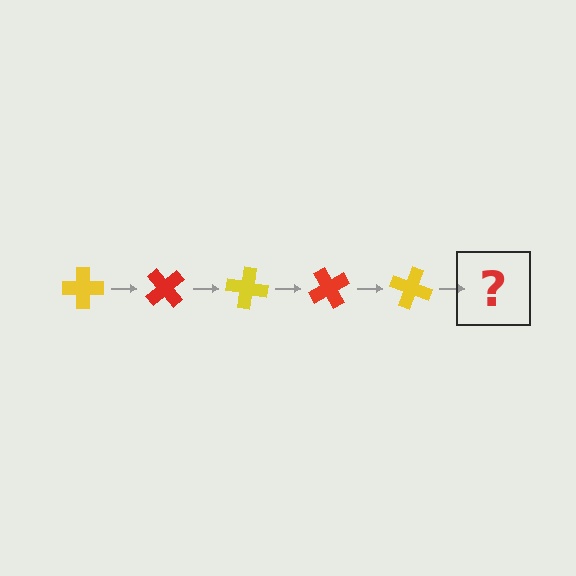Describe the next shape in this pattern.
It should be a red cross, rotated 250 degrees from the start.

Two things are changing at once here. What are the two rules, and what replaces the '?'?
The two rules are that it rotates 50 degrees each step and the color cycles through yellow and red. The '?' should be a red cross, rotated 250 degrees from the start.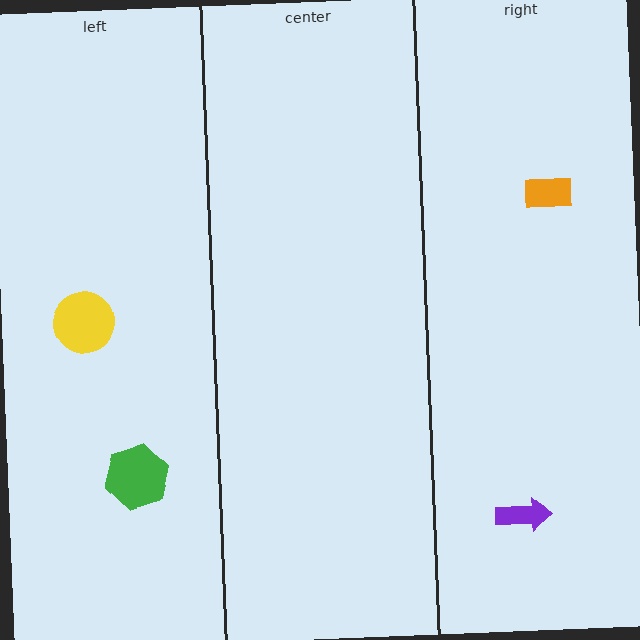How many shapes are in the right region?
2.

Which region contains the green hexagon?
The left region.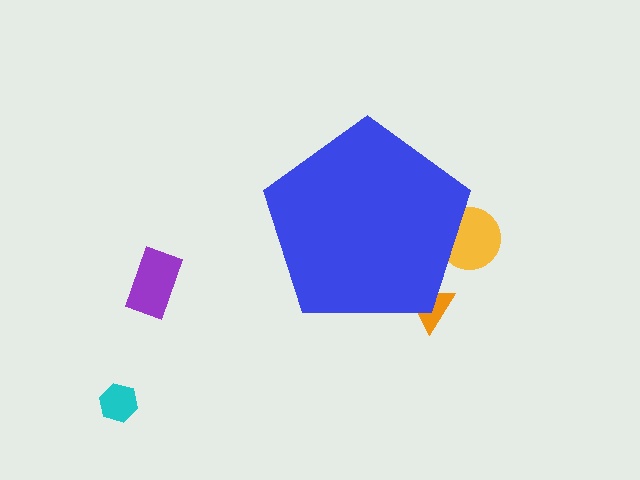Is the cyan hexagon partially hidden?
No, the cyan hexagon is fully visible.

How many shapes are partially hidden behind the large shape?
2 shapes are partially hidden.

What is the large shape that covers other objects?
A blue pentagon.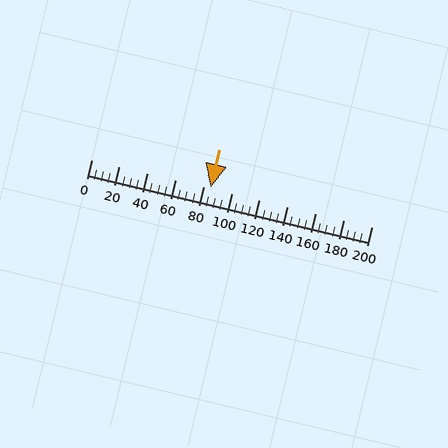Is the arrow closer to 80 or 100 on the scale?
The arrow is closer to 80.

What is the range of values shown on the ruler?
The ruler shows values from 0 to 200.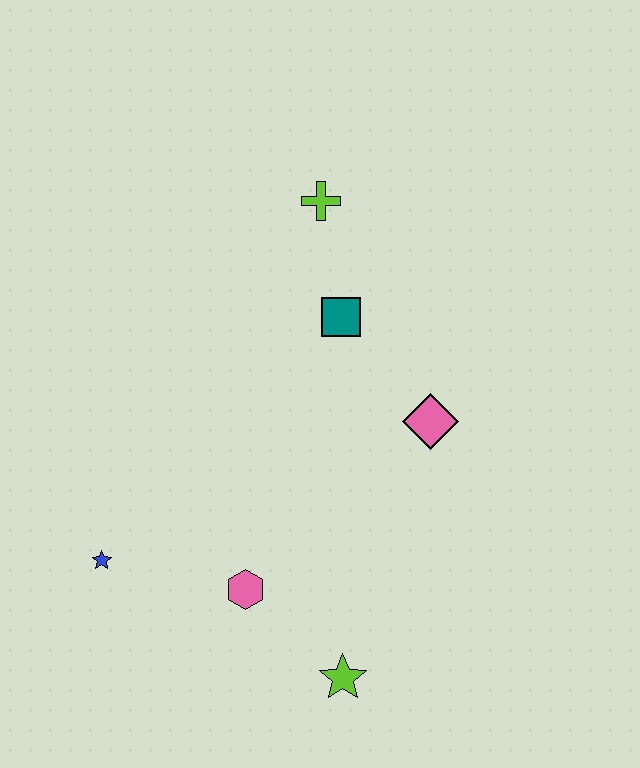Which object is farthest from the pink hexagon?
The lime cross is farthest from the pink hexagon.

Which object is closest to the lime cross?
The teal square is closest to the lime cross.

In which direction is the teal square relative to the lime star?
The teal square is above the lime star.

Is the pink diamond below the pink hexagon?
No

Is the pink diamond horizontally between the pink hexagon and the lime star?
No